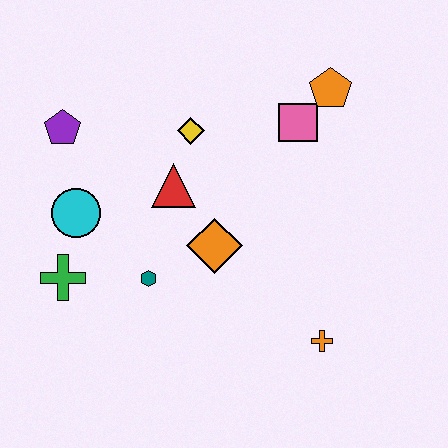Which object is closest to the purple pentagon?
The cyan circle is closest to the purple pentagon.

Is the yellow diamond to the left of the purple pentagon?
No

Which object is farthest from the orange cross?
The purple pentagon is farthest from the orange cross.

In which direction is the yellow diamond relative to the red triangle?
The yellow diamond is above the red triangle.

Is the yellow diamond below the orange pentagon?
Yes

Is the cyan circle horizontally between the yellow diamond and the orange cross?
No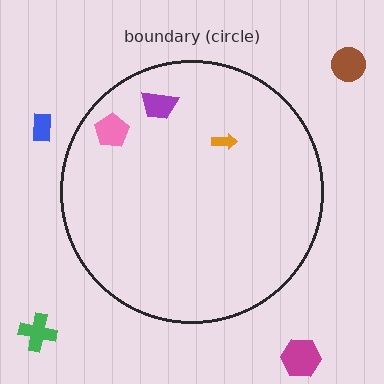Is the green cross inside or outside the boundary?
Outside.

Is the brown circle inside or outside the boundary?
Outside.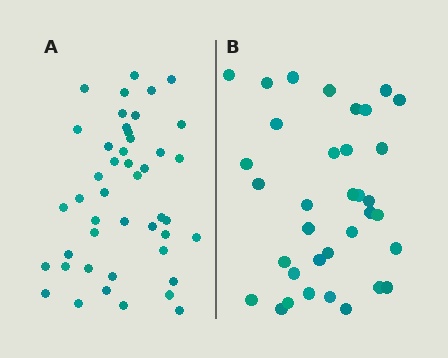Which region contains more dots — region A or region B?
Region A (the left region) has more dots.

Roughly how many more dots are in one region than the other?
Region A has roughly 10 or so more dots than region B.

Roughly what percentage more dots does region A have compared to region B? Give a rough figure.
About 30% more.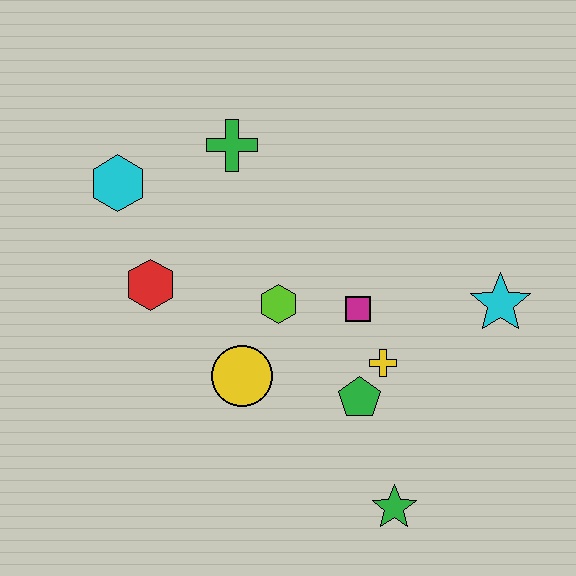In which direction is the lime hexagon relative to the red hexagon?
The lime hexagon is to the right of the red hexagon.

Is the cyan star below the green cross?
Yes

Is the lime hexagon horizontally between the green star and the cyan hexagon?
Yes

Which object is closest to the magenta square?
The yellow cross is closest to the magenta square.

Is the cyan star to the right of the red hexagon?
Yes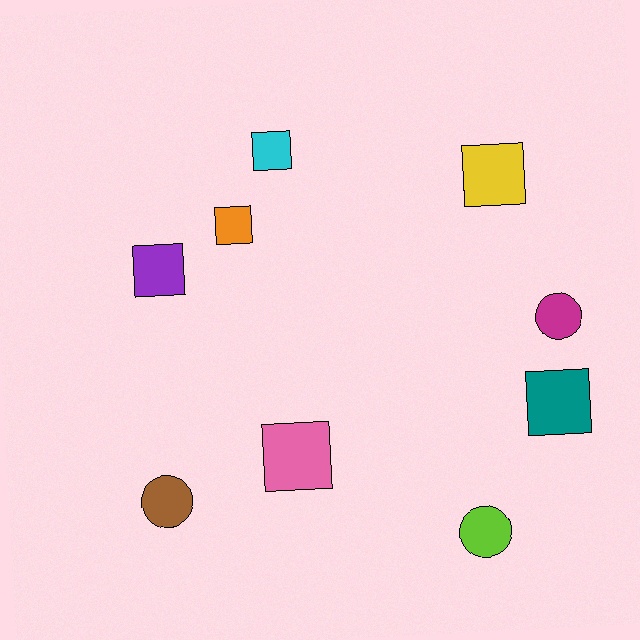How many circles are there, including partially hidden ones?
There are 3 circles.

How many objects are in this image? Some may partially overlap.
There are 9 objects.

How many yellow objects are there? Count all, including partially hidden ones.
There is 1 yellow object.